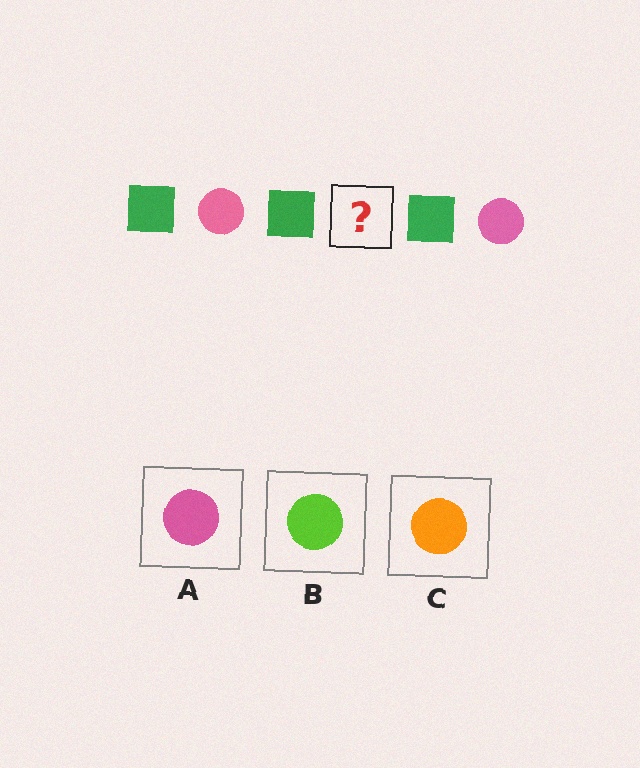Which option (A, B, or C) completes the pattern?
A.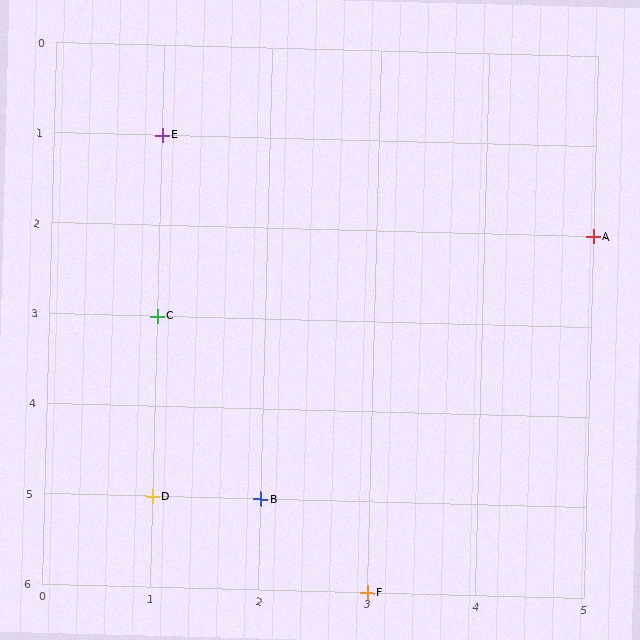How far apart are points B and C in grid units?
Points B and C are 1 column and 2 rows apart (about 2.2 grid units diagonally).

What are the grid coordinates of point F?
Point F is at grid coordinates (3, 6).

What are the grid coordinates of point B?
Point B is at grid coordinates (2, 5).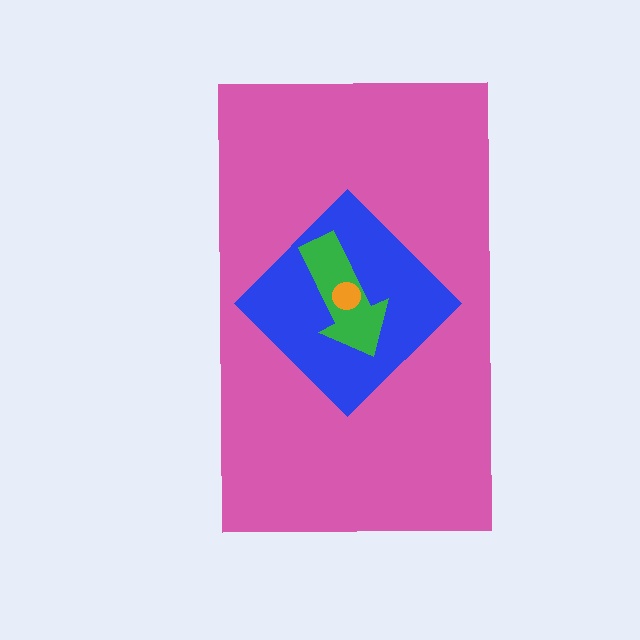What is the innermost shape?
The orange circle.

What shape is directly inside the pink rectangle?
The blue diamond.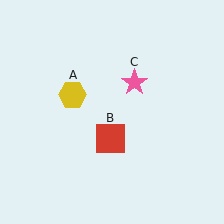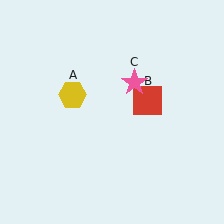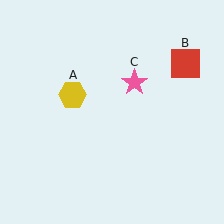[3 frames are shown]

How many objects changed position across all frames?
1 object changed position: red square (object B).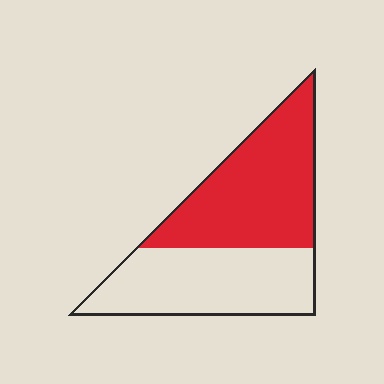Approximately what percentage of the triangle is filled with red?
Approximately 55%.